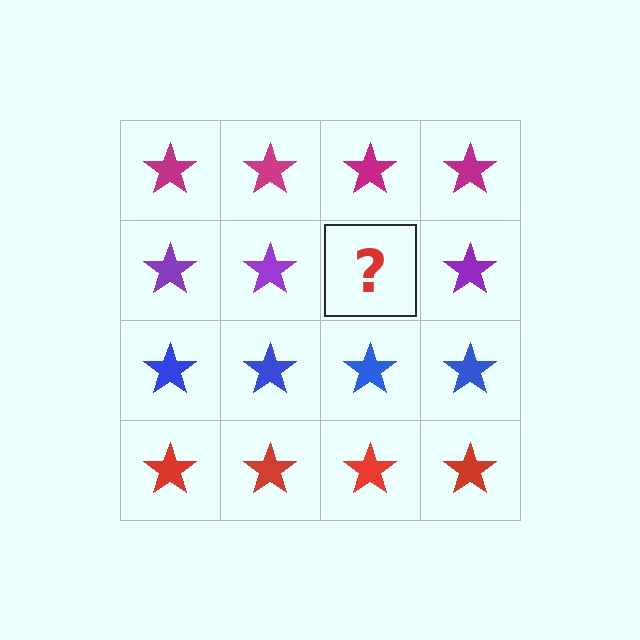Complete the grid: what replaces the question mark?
The question mark should be replaced with a purple star.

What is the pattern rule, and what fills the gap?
The rule is that each row has a consistent color. The gap should be filled with a purple star.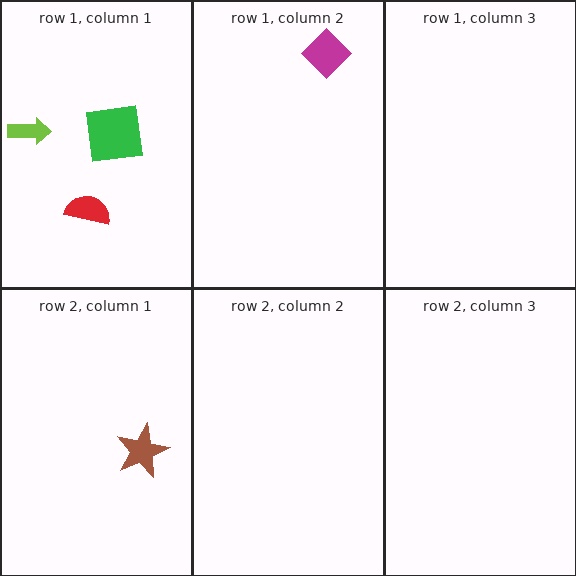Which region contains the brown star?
The row 2, column 1 region.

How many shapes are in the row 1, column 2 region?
1.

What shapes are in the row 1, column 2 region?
The magenta diamond.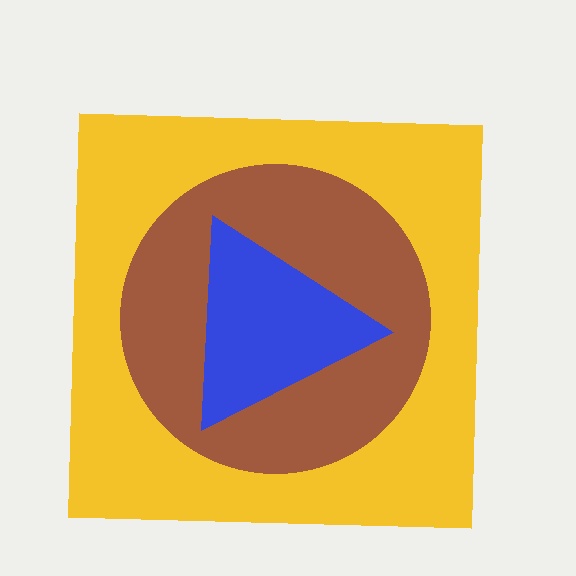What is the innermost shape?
The blue triangle.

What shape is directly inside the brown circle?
The blue triangle.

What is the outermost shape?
The yellow square.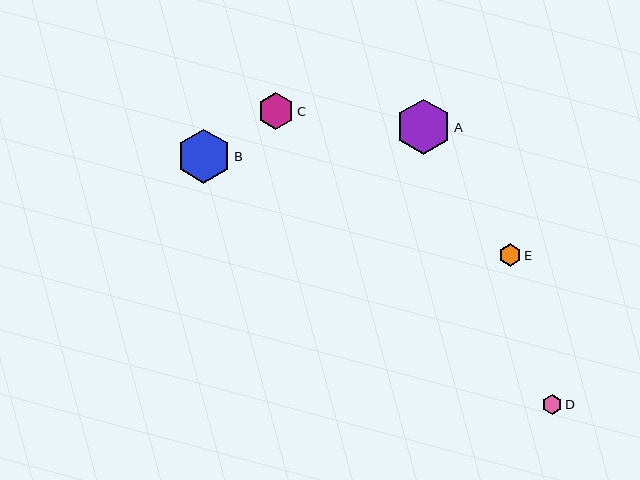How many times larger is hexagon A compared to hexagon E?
Hexagon A is approximately 2.5 times the size of hexagon E.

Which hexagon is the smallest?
Hexagon D is the smallest with a size of approximately 20 pixels.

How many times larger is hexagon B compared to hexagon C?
Hexagon B is approximately 1.5 times the size of hexagon C.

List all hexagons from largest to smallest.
From largest to smallest: A, B, C, E, D.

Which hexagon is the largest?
Hexagon A is the largest with a size of approximately 55 pixels.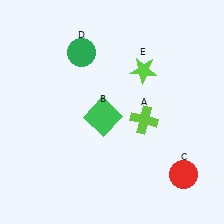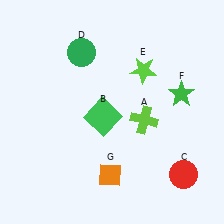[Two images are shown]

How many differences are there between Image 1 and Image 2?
There are 2 differences between the two images.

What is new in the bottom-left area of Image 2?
An orange diamond (G) was added in the bottom-left area of Image 2.